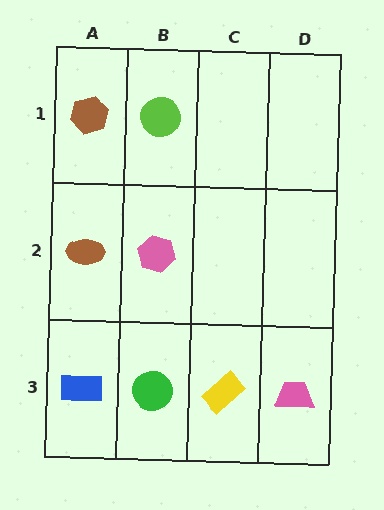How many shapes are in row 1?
2 shapes.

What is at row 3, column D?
A pink trapezoid.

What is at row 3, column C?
A yellow rectangle.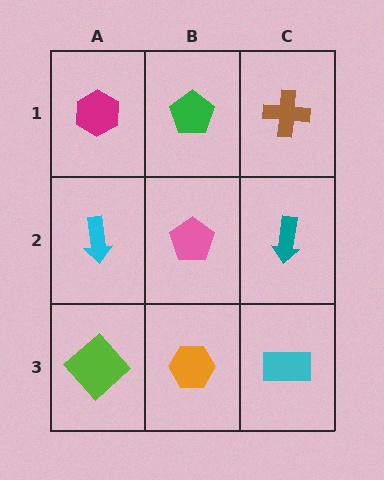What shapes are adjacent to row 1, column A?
A cyan arrow (row 2, column A), a green pentagon (row 1, column B).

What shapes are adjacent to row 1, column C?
A teal arrow (row 2, column C), a green pentagon (row 1, column B).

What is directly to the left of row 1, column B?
A magenta hexagon.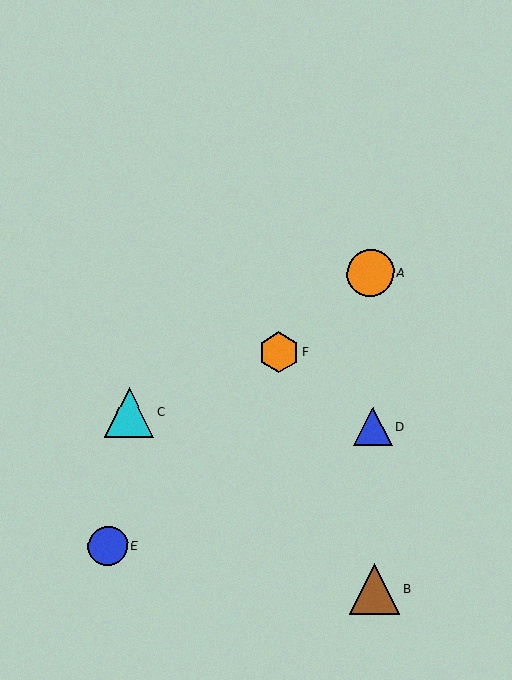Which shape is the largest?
The brown triangle (labeled B) is the largest.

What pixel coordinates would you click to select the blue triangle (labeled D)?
Click at (373, 426) to select the blue triangle D.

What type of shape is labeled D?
Shape D is a blue triangle.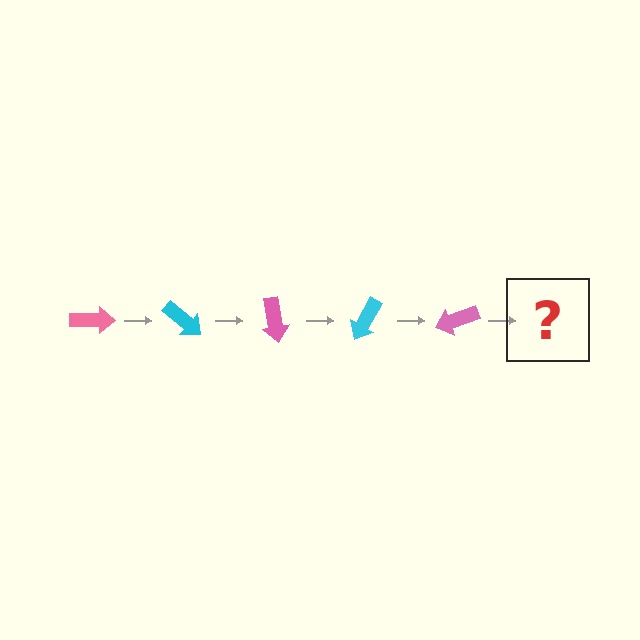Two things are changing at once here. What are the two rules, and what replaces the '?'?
The two rules are that it rotates 40 degrees each step and the color cycles through pink and cyan. The '?' should be a cyan arrow, rotated 200 degrees from the start.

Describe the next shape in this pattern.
It should be a cyan arrow, rotated 200 degrees from the start.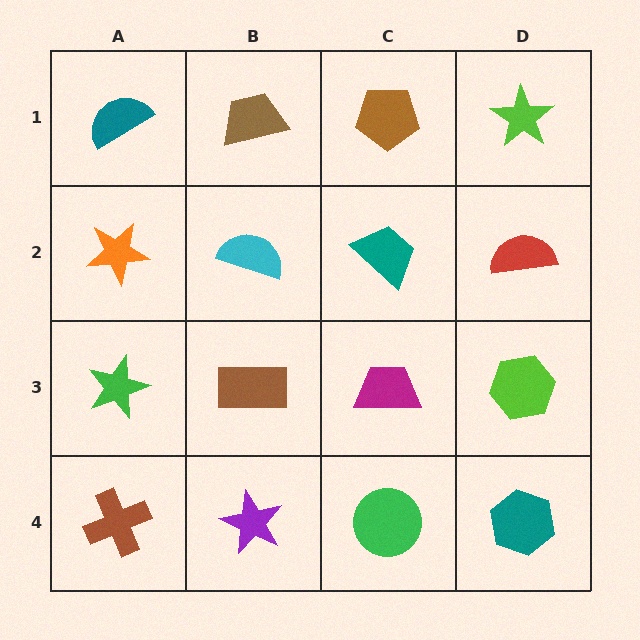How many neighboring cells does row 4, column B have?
3.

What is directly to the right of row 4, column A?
A purple star.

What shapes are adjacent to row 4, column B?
A brown rectangle (row 3, column B), a brown cross (row 4, column A), a green circle (row 4, column C).